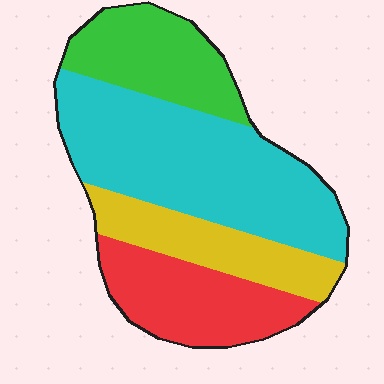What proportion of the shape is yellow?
Yellow covers about 15% of the shape.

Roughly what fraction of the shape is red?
Red covers 21% of the shape.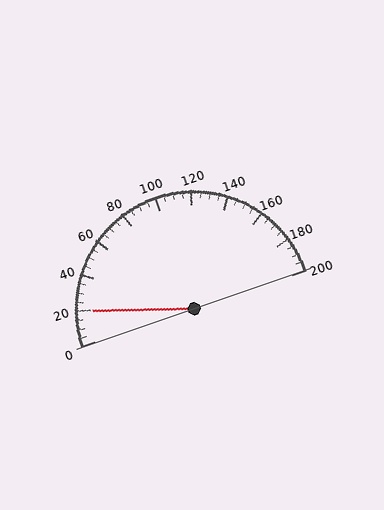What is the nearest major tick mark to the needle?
The nearest major tick mark is 20.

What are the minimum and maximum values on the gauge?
The gauge ranges from 0 to 200.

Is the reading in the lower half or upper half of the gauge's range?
The reading is in the lower half of the range (0 to 200).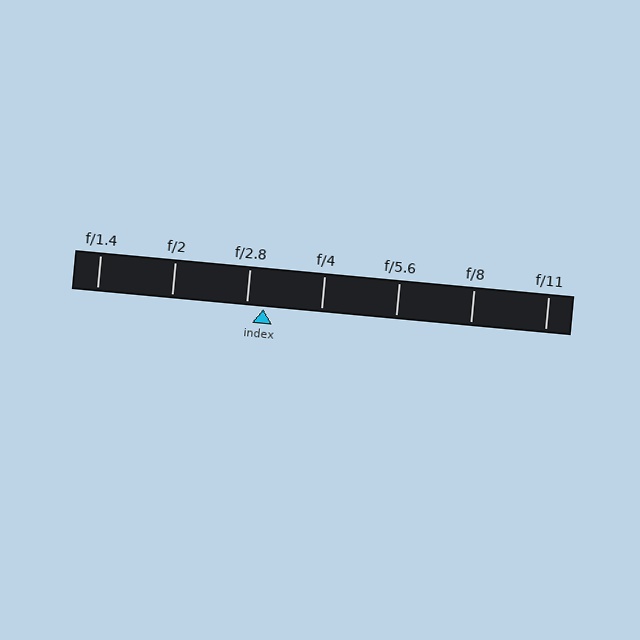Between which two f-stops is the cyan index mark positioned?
The index mark is between f/2.8 and f/4.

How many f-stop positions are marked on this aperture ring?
There are 7 f-stop positions marked.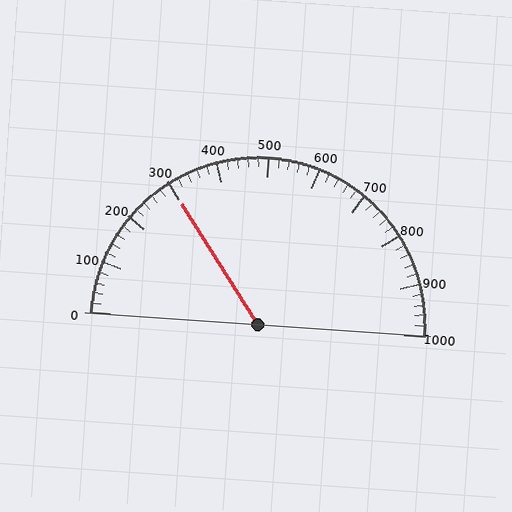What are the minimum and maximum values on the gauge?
The gauge ranges from 0 to 1000.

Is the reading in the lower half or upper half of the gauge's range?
The reading is in the lower half of the range (0 to 1000).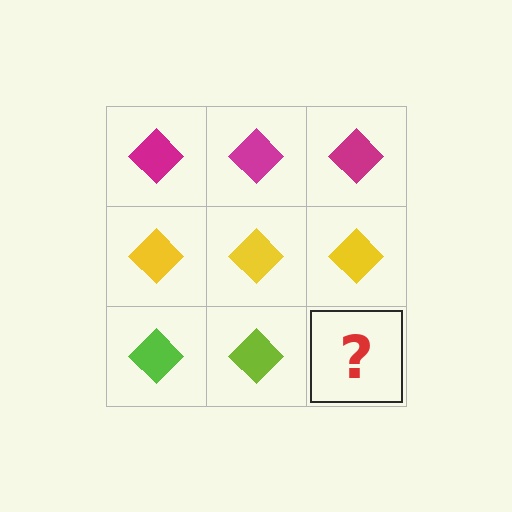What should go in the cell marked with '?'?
The missing cell should contain a lime diamond.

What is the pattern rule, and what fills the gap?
The rule is that each row has a consistent color. The gap should be filled with a lime diamond.